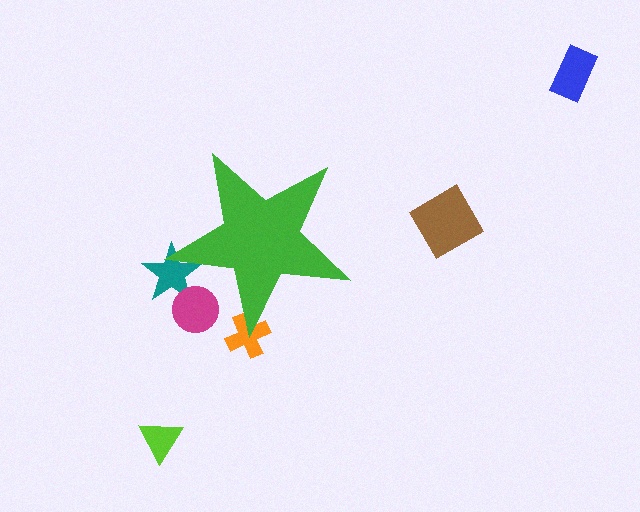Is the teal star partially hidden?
Yes, the teal star is partially hidden behind the green star.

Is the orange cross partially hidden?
Yes, the orange cross is partially hidden behind the green star.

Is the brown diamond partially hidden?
No, the brown diamond is fully visible.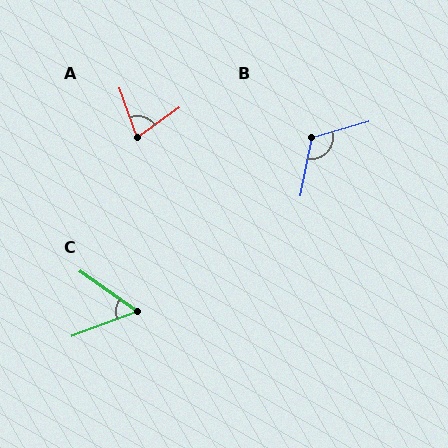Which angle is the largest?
B, at approximately 118 degrees.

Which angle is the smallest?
C, at approximately 56 degrees.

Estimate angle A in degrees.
Approximately 75 degrees.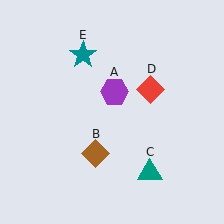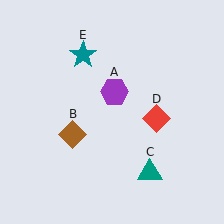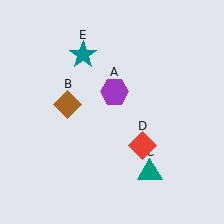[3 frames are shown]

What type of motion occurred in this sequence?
The brown diamond (object B), red diamond (object D) rotated clockwise around the center of the scene.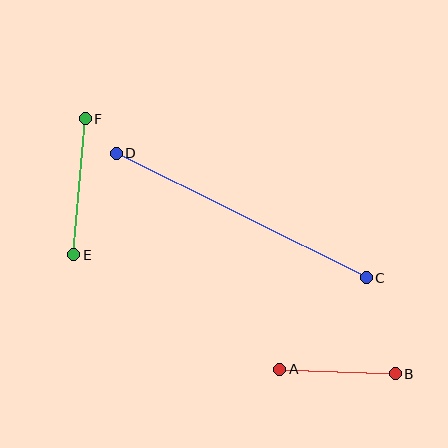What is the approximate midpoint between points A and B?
The midpoint is at approximately (337, 372) pixels.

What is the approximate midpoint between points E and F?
The midpoint is at approximately (80, 187) pixels.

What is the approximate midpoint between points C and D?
The midpoint is at approximately (241, 216) pixels.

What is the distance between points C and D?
The distance is approximately 279 pixels.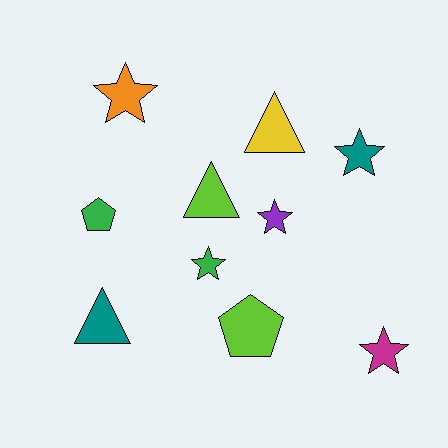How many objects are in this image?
There are 10 objects.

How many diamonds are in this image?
There are no diamonds.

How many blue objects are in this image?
There are no blue objects.